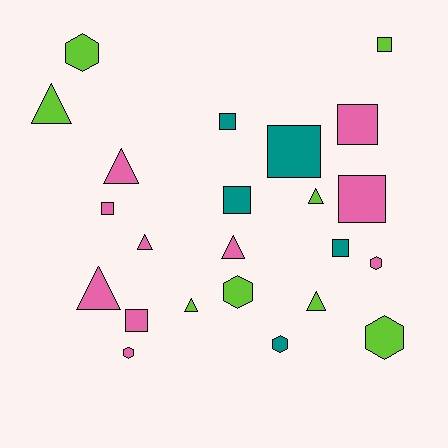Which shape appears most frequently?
Square, with 9 objects.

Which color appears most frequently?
Pink, with 10 objects.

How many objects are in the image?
There are 23 objects.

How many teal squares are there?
There are 4 teal squares.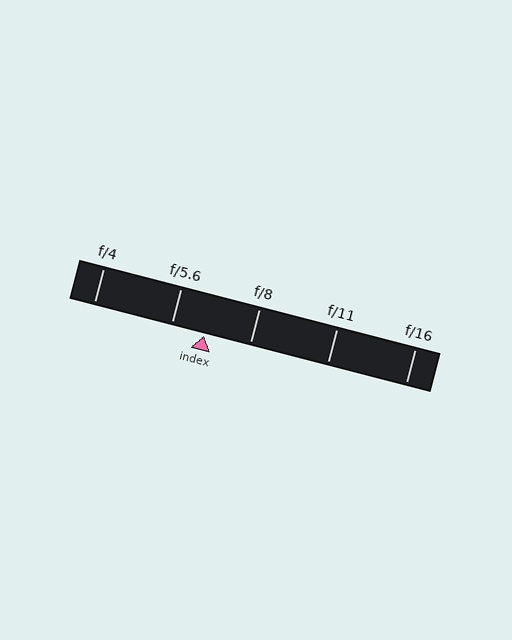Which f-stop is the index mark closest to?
The index mark is closest to f/5.6.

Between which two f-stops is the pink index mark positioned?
The index mark is between f/5.6 and f/8.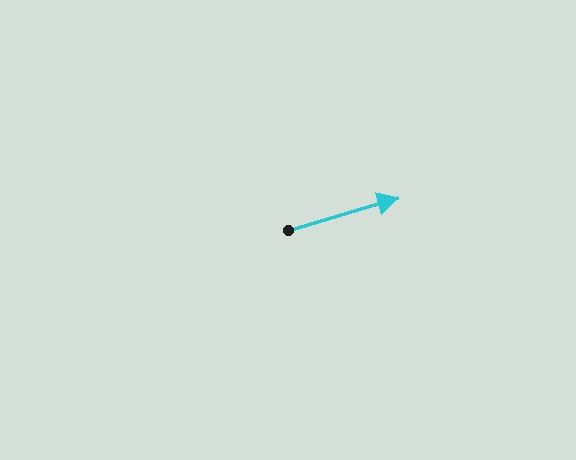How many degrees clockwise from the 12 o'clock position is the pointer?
Approximately 74 degrees.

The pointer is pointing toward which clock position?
Roughly 2 o'clock.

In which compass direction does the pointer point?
East.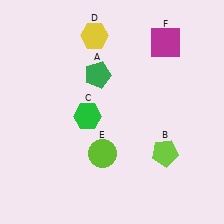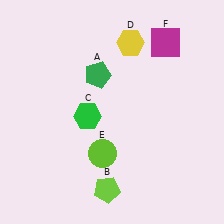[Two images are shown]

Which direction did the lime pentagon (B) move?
The lime pentagon (B) moved left.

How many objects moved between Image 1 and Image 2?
2 objects moved between the two images.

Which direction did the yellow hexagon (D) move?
The yellow hexagon (D) moved right.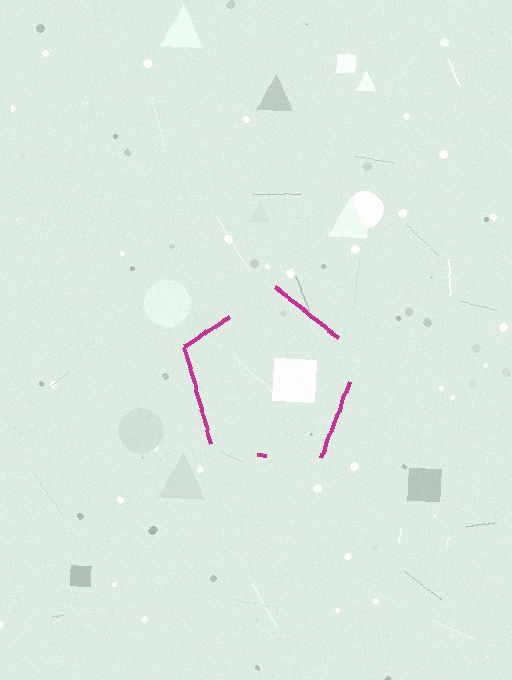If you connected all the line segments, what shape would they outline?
They would outline a pentagon.